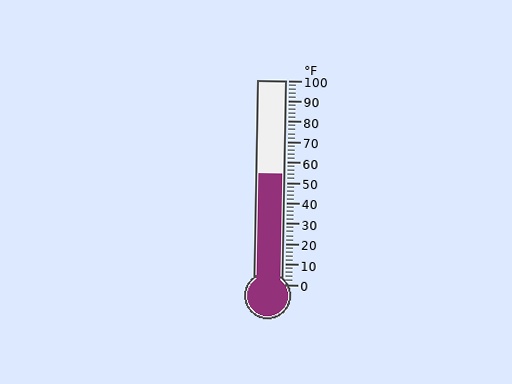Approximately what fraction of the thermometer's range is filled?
The thermometer is filled to approximately 55% of its range.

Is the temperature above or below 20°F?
The temperature is above 20°F.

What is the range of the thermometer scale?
The thermometer scale ranges from 0°F to 100°F.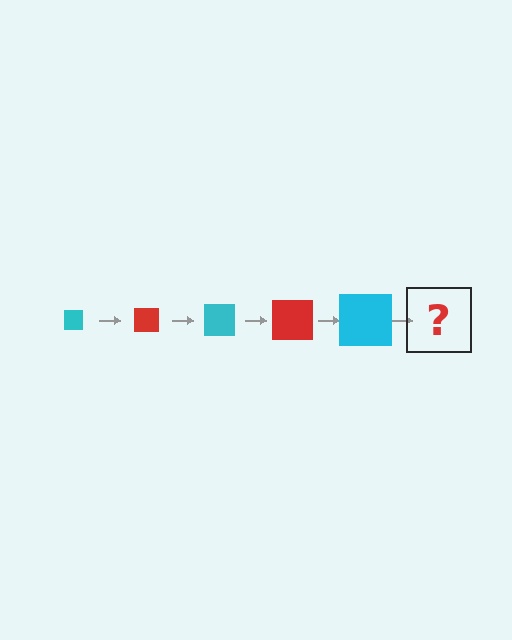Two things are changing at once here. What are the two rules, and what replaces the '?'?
The two rules are that the square grows larger each step and the color cycles through cyan and red. The '?' should be a red square, larger than the previous one.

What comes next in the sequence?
The next element should be a red square, larger than the previous one.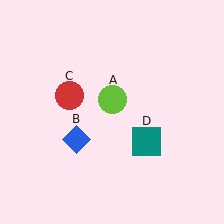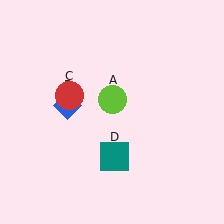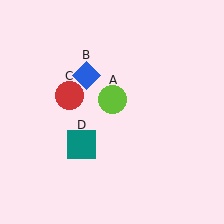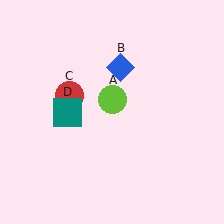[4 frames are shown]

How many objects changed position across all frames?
2 objects changed position: blue diamond (object B), teal square (object D).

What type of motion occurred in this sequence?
The blue diamond (object B), teal square (object D) rotated clockwise around the center of the scene.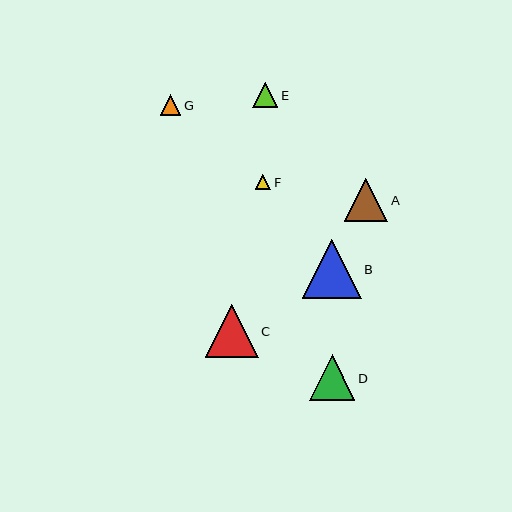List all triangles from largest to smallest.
From largest to smallest: B, C, D, A, E, G, F.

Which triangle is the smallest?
Triangle F is the smallest with a size of approximately 15 pixels.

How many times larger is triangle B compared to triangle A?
Triangle B is approximately 1.4 times the size of triangle A.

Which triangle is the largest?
Triangle B is the largest with a size of approximately 59 pixels.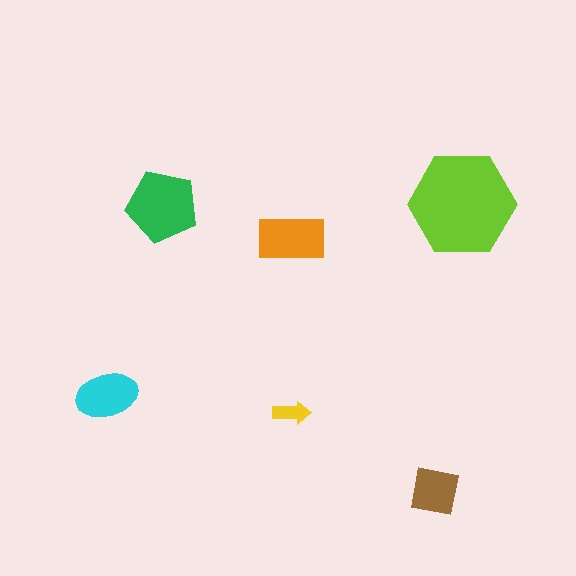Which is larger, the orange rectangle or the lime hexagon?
The lime hexagon.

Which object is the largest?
The lime hexagon.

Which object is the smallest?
The yellow arrow.